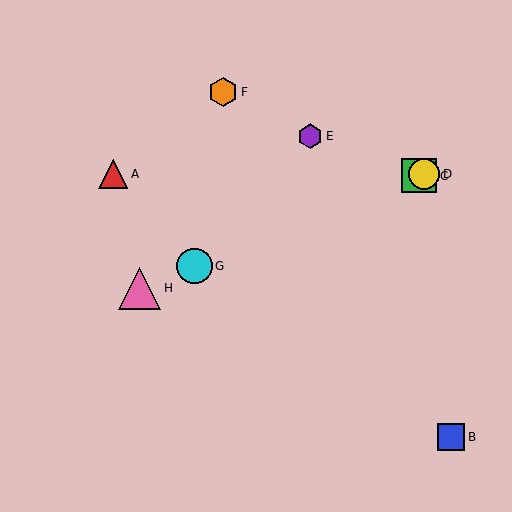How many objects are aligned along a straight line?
4 objects (C, D, G, H) are aligned along a straight line.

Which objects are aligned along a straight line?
Objects C, D, G, H are aligned along a straight line.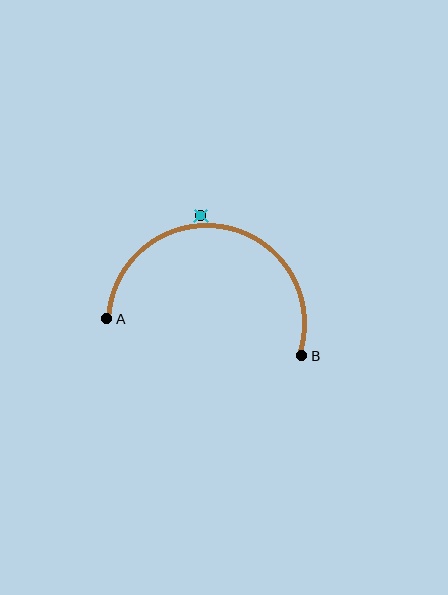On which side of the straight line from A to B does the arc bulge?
The arc bulges above the straight line connecting A and B.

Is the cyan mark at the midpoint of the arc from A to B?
No — the cyan mark does not lie on the arc at all. It sits slightly outside the curve.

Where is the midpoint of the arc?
The arc midpoint is the point on the curve farthest from the straight line joining A and B. It sits above that line.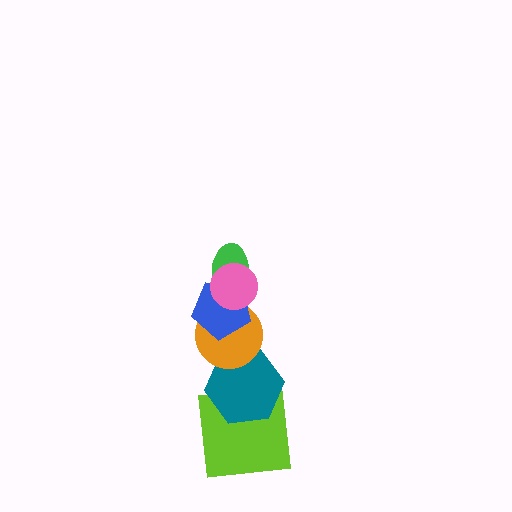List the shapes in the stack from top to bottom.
From top to bottom: the pink circle, the green ellipse, the blue pentagon, the orange circle, the teal hexagon, the lime square.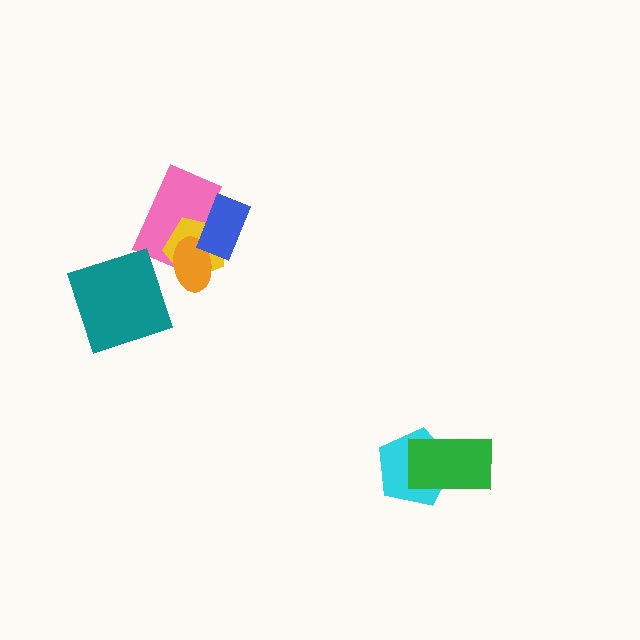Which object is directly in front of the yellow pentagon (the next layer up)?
The orange ellipse is directly in front of the yellow pentagon.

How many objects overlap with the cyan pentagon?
1 object overlaps with the cyan pentagon.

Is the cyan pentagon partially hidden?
Yes, it is partially covered by another shape.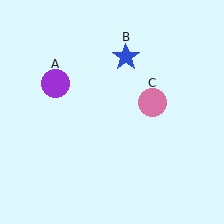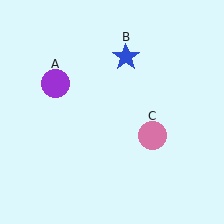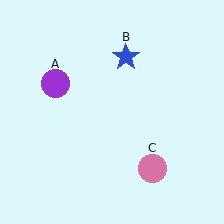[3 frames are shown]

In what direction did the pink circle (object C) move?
The pink circle (object C) moved down.